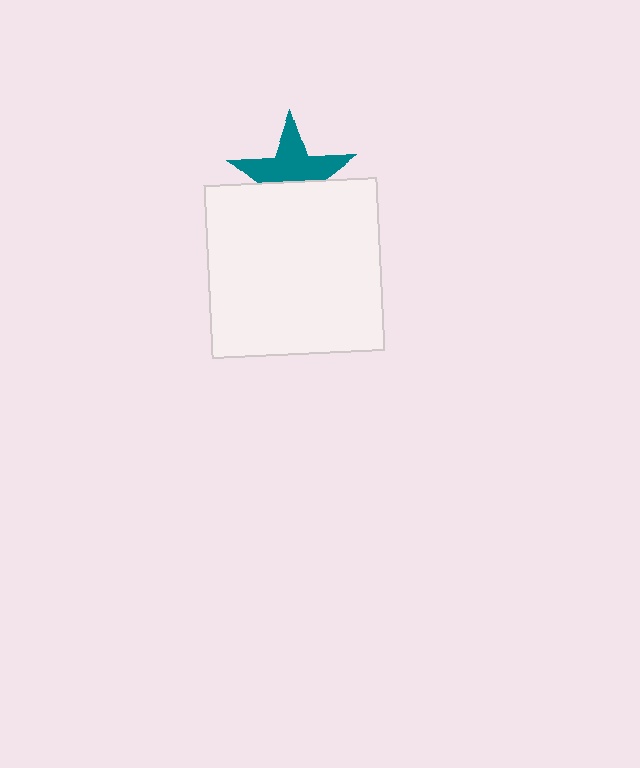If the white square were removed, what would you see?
You would see the complete teal star.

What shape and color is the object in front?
The object in front is a white square.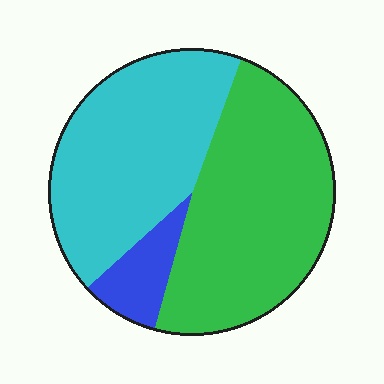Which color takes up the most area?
Green, at roughly 50%.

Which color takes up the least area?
Blue, at roughly 10%.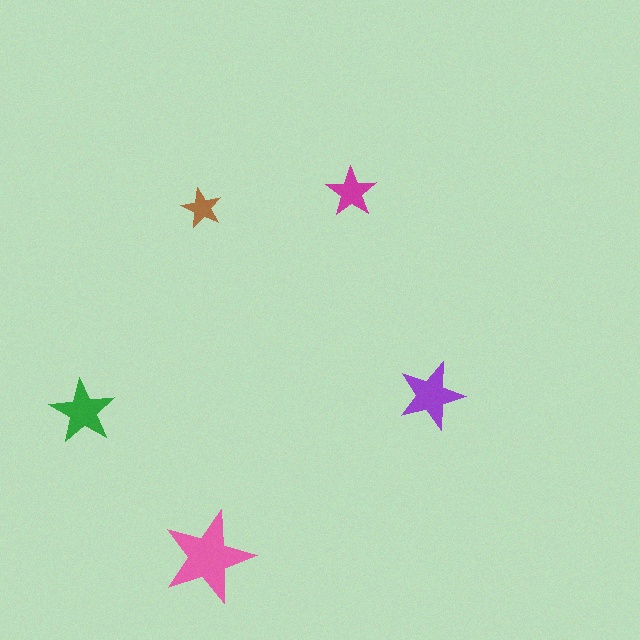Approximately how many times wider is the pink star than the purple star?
About 1.5 times wider.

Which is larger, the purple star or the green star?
The purple one.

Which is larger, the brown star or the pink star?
The pink one.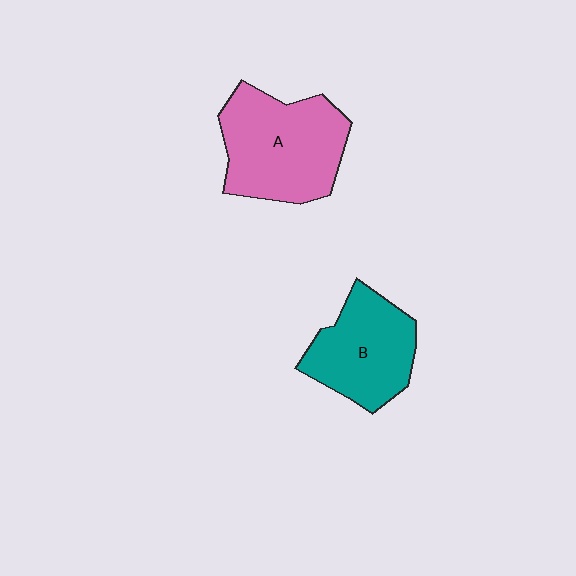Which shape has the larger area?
Shape A (pink).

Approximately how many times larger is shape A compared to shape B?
Approximately 1.3 times.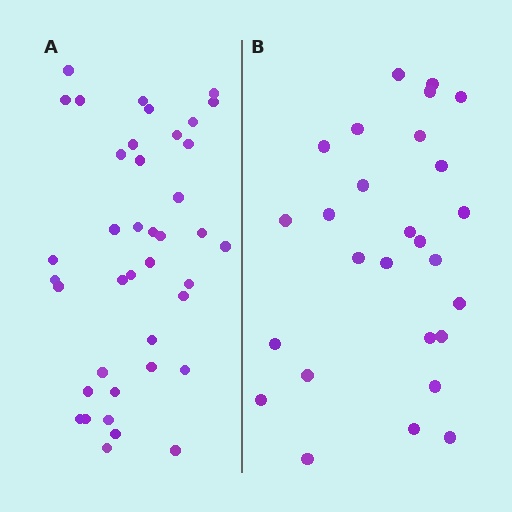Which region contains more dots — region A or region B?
Region A (the left region) has more dots.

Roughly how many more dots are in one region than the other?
Region A has approximately 15 more dots than region B.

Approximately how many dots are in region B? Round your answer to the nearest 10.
About 30 dots. (The exact count is 27, which rounds to 30.)